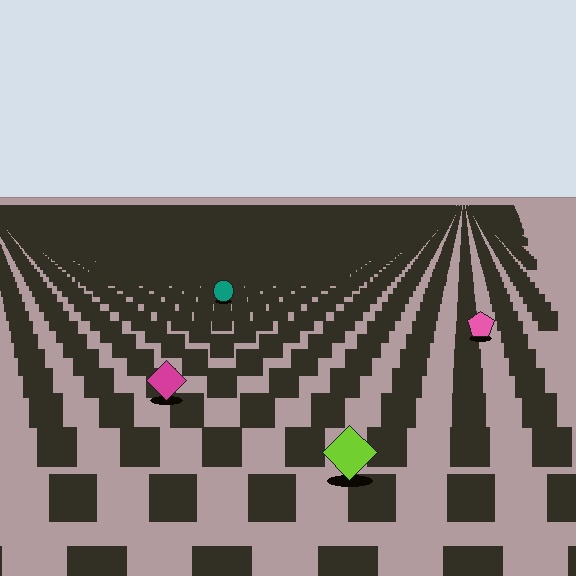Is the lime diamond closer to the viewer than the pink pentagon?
Yes. The lime diamond is closer — you can tell from the texture gradient: the ground texture is coarser near it.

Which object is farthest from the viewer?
The teal circle is farthest from the viewer. It appears smaller and the ground texture around it is denser.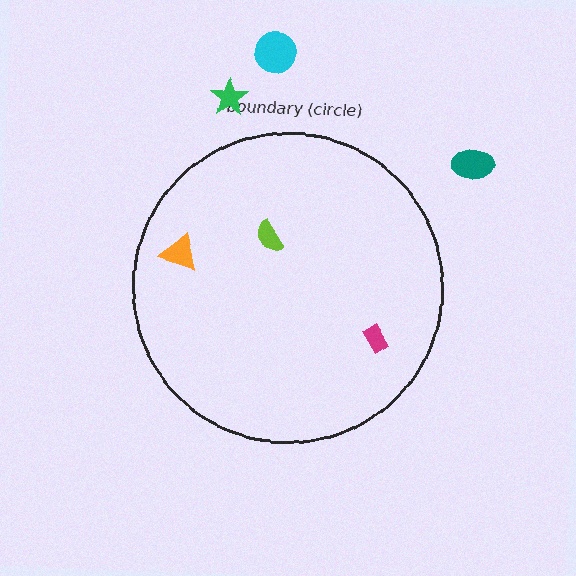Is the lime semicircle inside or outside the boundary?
Inside.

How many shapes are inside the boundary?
3 inside, 3 outside.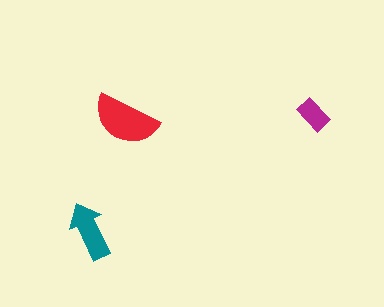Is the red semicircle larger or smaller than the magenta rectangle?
Larger.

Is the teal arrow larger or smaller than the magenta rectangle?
Larger.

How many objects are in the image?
There are 3 objects in the image.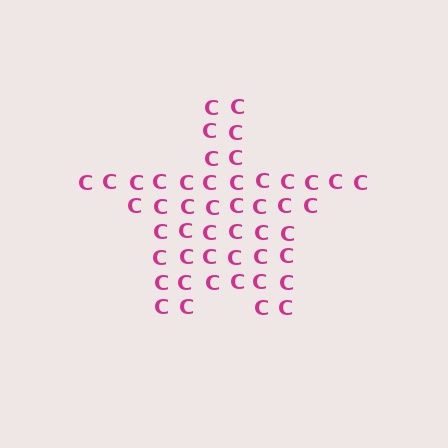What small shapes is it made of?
It is made of small letter C's.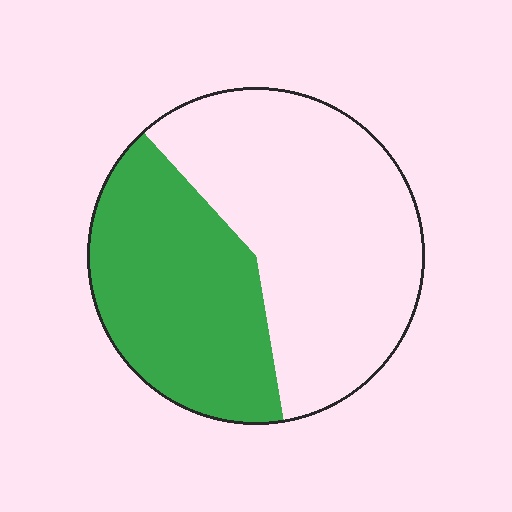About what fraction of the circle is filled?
About two fifths (2/5).